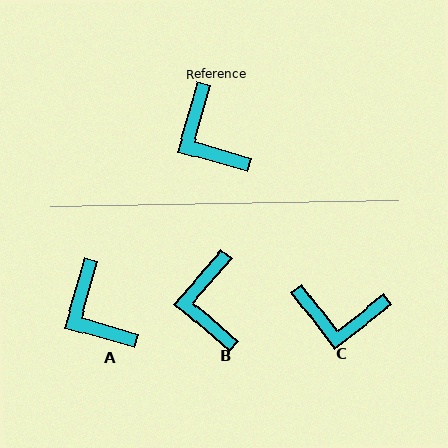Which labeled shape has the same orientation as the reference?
A.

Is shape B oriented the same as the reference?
No, it is off by about 25 degrees.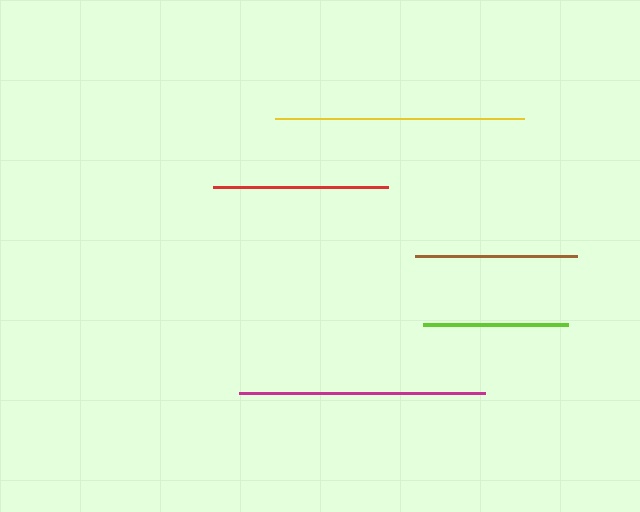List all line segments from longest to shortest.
From longest to shortest: yellow, magenta, red, brown, lime.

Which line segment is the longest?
The yellow line is the longest at approximately 249 pixels.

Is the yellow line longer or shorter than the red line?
The yellow line is longer than the red line.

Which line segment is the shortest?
The lime line is the shortest at approximately 145 pixels.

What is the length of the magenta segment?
The magenta segment is approximately 246 pixels long.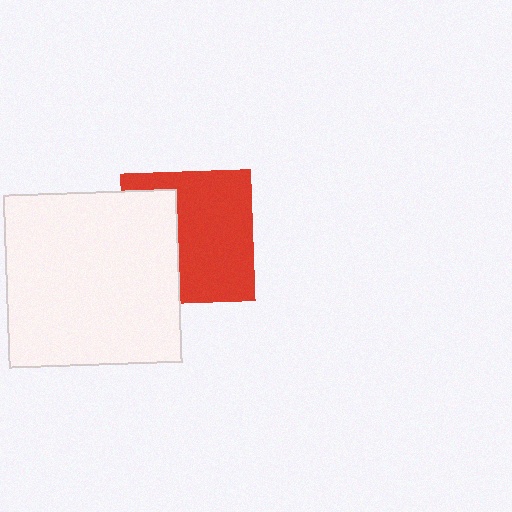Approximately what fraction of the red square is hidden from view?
Roughly 38% of the red square is hidden behind the white square.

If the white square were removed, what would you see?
You would see the complete red square.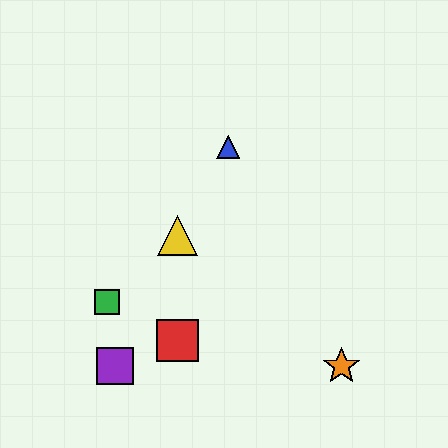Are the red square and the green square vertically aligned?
No, the red square is at x≈177 and the green square is at x≈107.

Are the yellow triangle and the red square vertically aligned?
Yes, both are at x≈177.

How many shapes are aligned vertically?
2 shapes (the red square, the yellow triangle) are aligned vertically.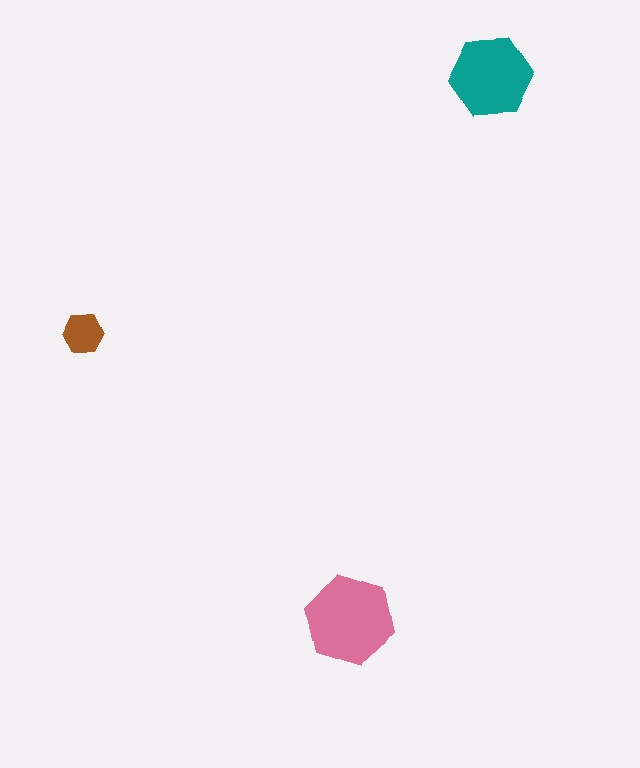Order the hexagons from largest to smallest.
the pink one, the teal one, the brown one.